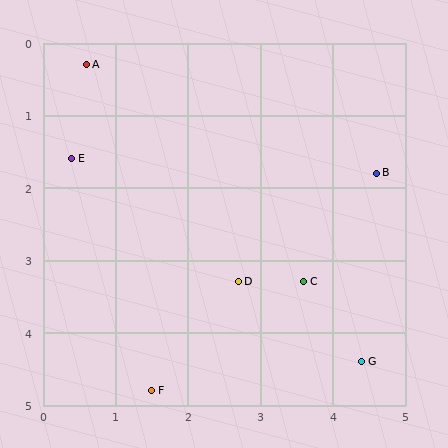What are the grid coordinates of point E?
Point E is at approximately (0.4, 1.6).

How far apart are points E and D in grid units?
Points E and D are about 2.9 grid units apart.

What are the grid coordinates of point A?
Point A is at approximately (0.6, 0.3).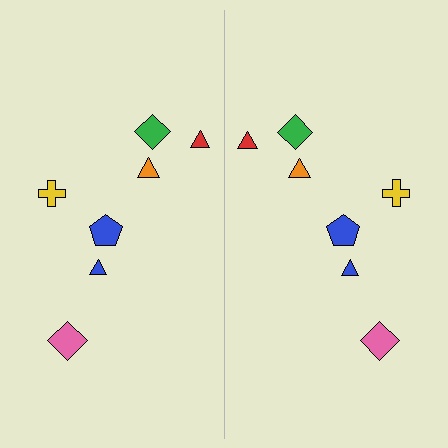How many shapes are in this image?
There are 14 shapes in this image.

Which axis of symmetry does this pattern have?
The pattern has a vertical axis of symmetry running through the center of the image.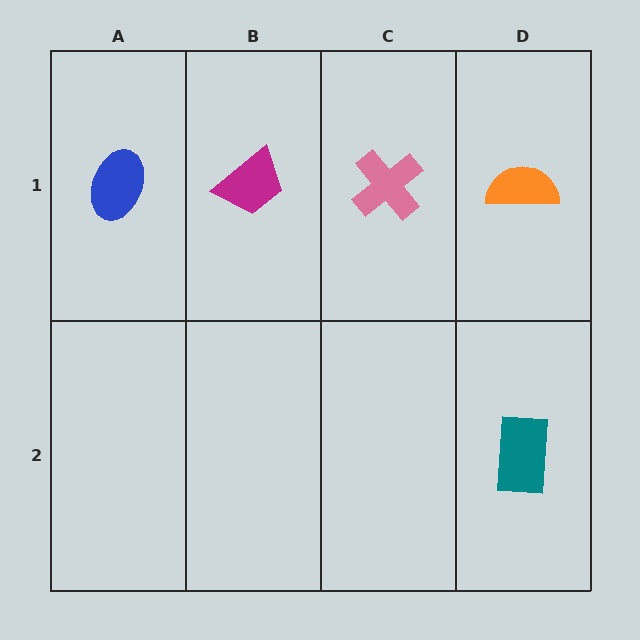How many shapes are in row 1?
4 shapes.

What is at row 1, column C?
A pink cross.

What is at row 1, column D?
An orange semicircle.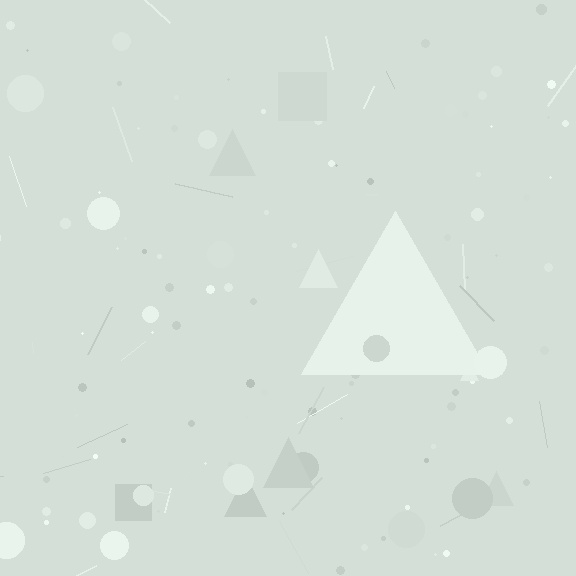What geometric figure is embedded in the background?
A triangle is embedded in the background.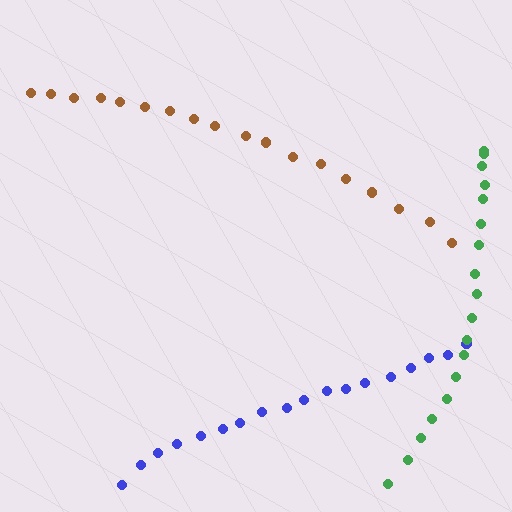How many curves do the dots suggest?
There are 3 distinct paths.